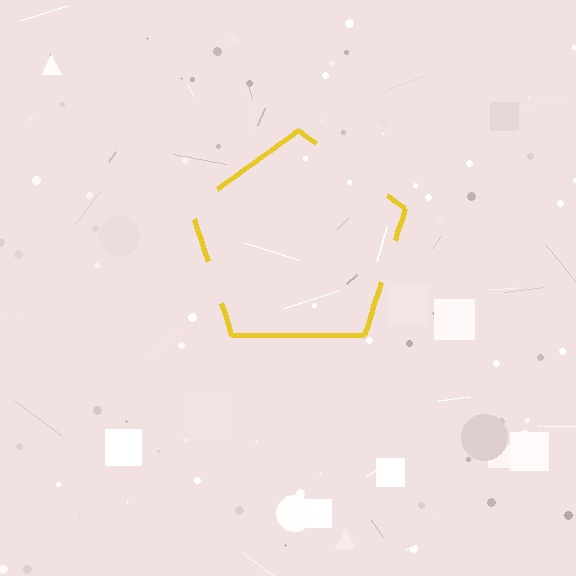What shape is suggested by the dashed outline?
The dashed outline suggests a pentagon.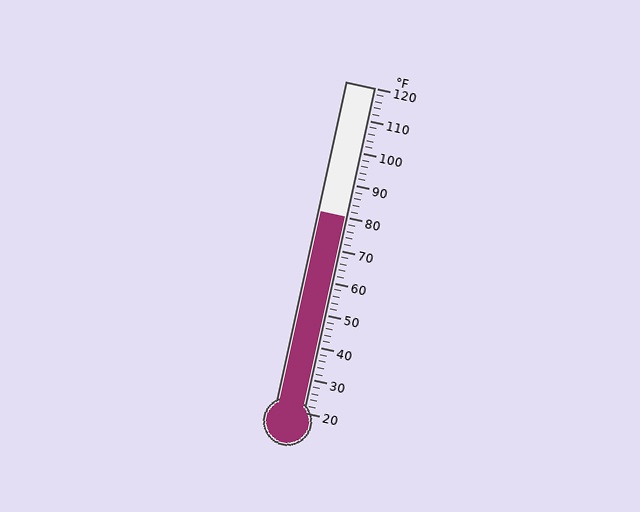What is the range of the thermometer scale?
The thermometer scale ranges from 20°F to 120°F.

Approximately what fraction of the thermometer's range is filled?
The thermometer is filled to approximately 60% of its range.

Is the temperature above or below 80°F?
The temperature is at 80°F.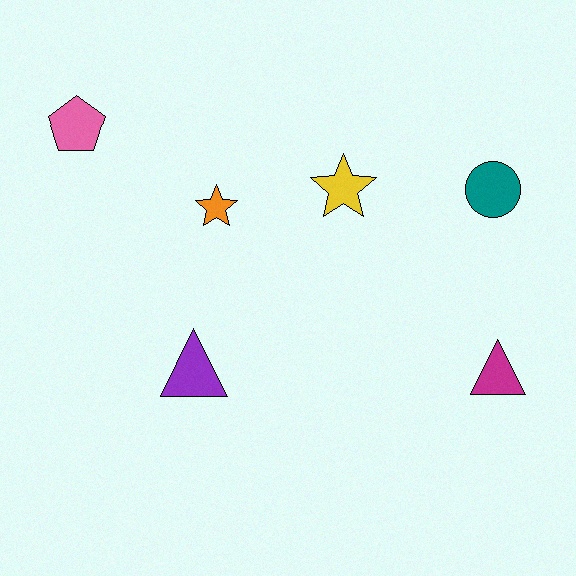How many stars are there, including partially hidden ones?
There are 2 stars.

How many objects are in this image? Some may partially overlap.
There are 6 objects.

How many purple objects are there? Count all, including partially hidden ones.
There is 1 purple object.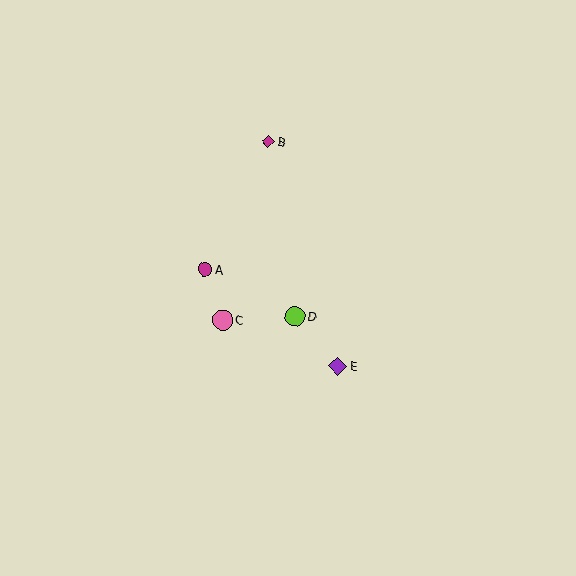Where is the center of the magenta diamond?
The center of the magenta diamond is at (268, 141).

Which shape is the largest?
The pink circle (labeled C) is the largest.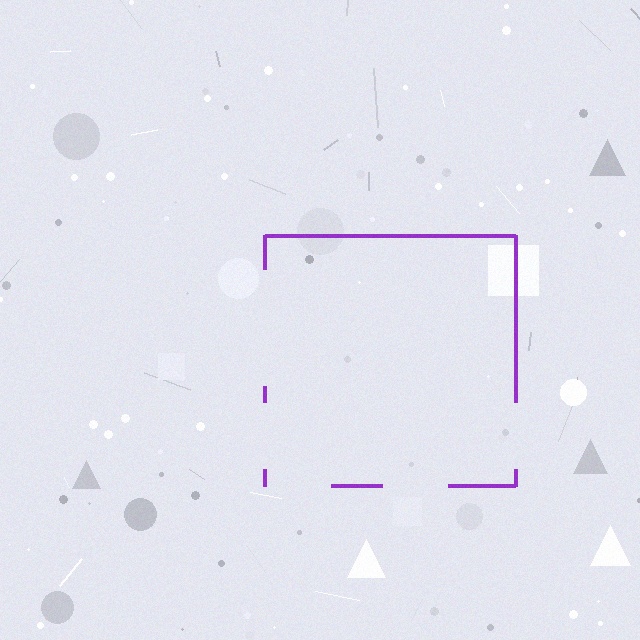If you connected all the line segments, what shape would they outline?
They would outline a square.